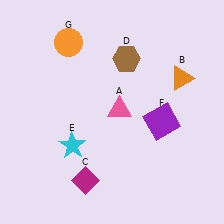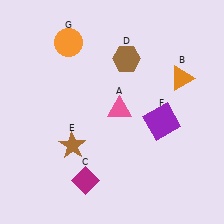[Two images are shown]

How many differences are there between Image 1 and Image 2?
There is 1 difference between the two images.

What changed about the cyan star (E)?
In Image 1, E is cyan. In Image 2, it changed to brown.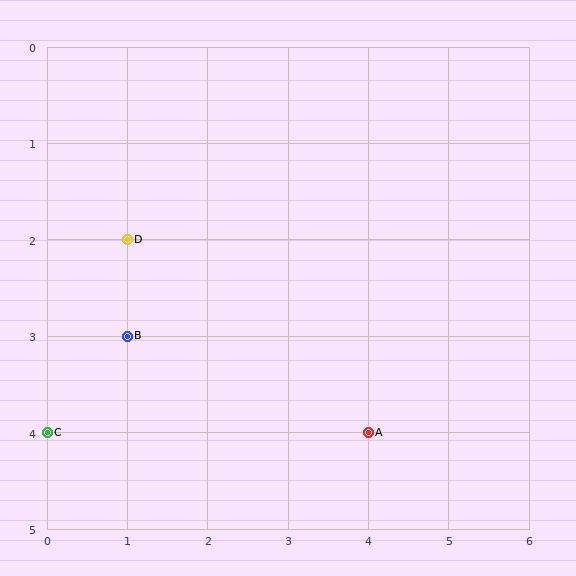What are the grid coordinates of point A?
Point A is at grid coordinates (4, 4).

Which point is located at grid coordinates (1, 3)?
Point B is at (1, 3).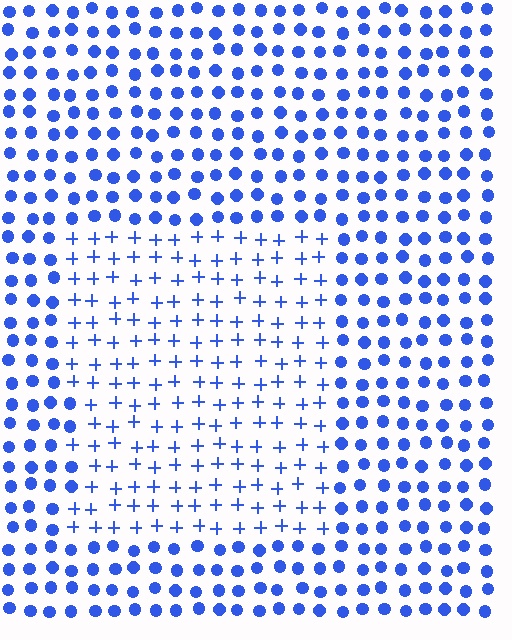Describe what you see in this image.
The image is filled with small blue elements arranged in a uniform grid. A rectangle-shaped region contains plus signs, while the surrounding area contains circles. The boundary is defined purely by the change in element shape.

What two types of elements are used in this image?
The image uses plus signs inside the rectangle region and circles outside it.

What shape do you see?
I see a rectangle.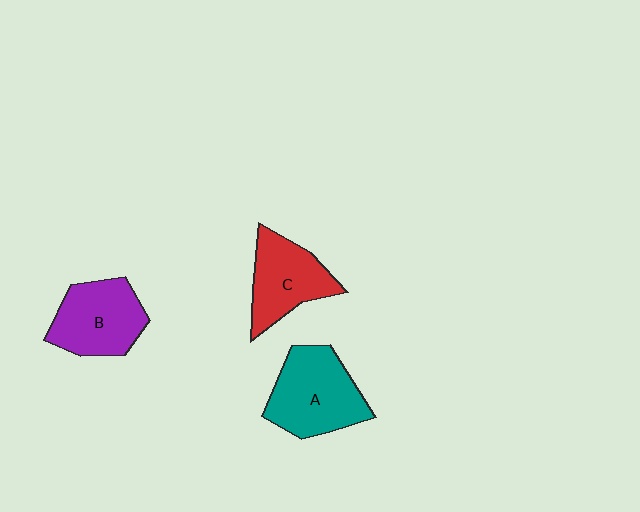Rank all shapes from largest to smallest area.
From largest to smallest: A (teal), B (purple), C (red).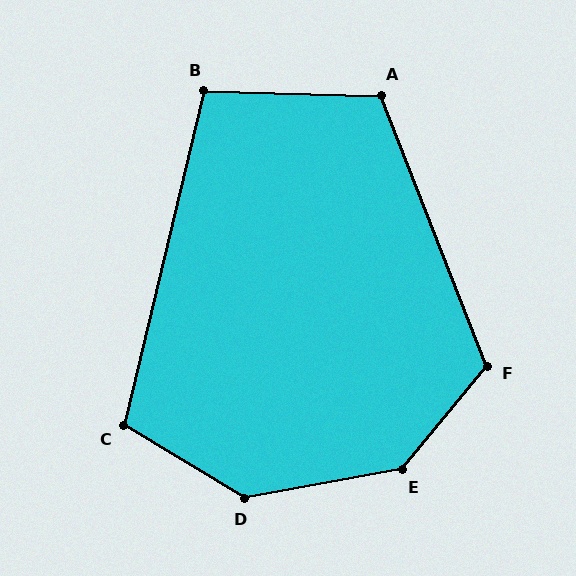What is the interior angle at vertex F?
Approximately 119 degrees (obtuse).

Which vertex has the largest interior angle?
E, at approximately 140 degrees.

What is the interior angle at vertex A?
Approximately 113 degrees (obtuse).